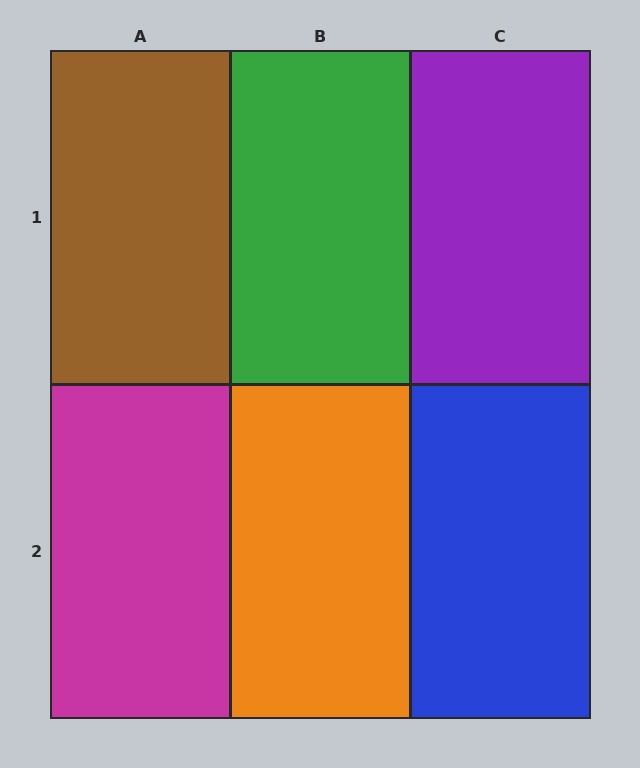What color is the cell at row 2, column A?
Magenta.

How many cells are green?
1 cell is green.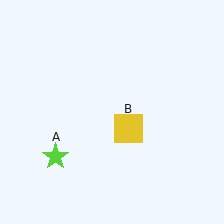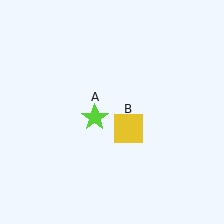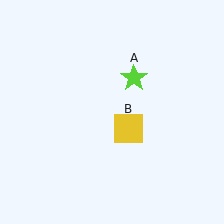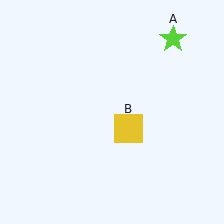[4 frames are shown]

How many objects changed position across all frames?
1 object changed position: lime star (object A).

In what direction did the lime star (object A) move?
The lime star (object A) moved up and to the right.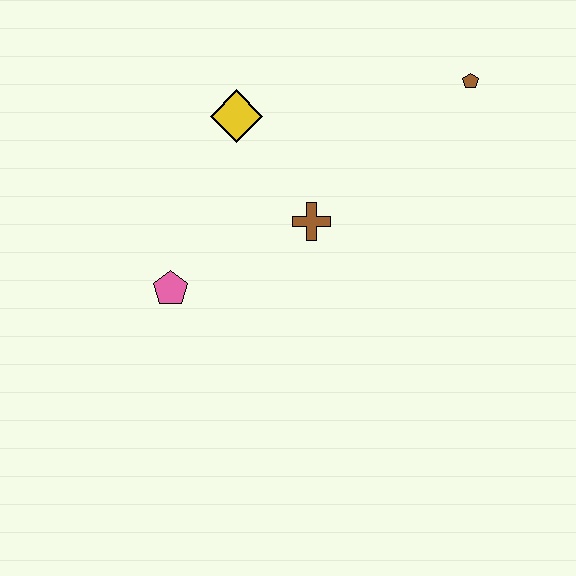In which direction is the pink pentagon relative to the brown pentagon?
The pink pentagon is to the left of the brown pentagon.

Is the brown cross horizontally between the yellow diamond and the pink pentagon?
No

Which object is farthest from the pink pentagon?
The brown pentagon is farthest from the pink pentagon.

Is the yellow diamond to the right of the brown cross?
No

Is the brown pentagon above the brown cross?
Yes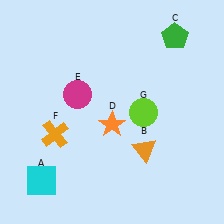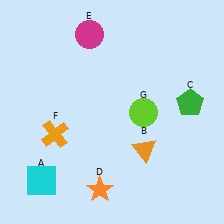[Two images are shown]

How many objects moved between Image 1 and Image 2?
3 objects moved between the two images.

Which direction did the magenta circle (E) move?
The magenta circle (E) moved up.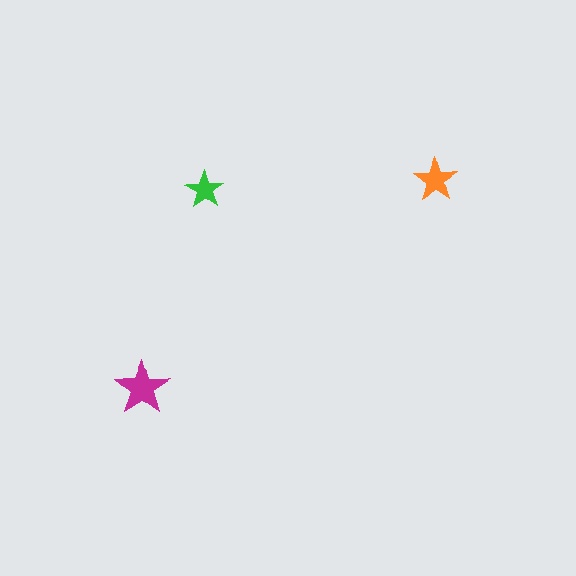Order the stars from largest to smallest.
the magenta one, the orange one, the green one.